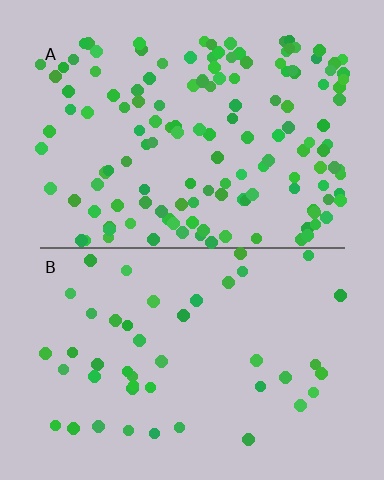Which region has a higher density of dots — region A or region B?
A (the top).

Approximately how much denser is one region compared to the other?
Approximately 3.2× — region A over region B.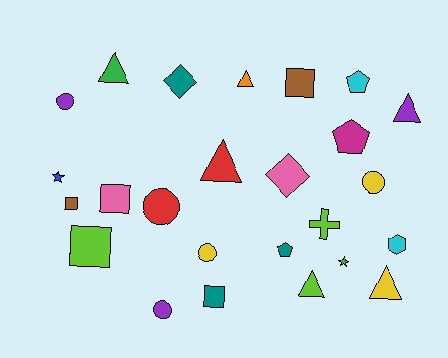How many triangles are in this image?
There are 6 triangles.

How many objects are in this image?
There are 25 objects.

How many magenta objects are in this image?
There is 1 magenta object.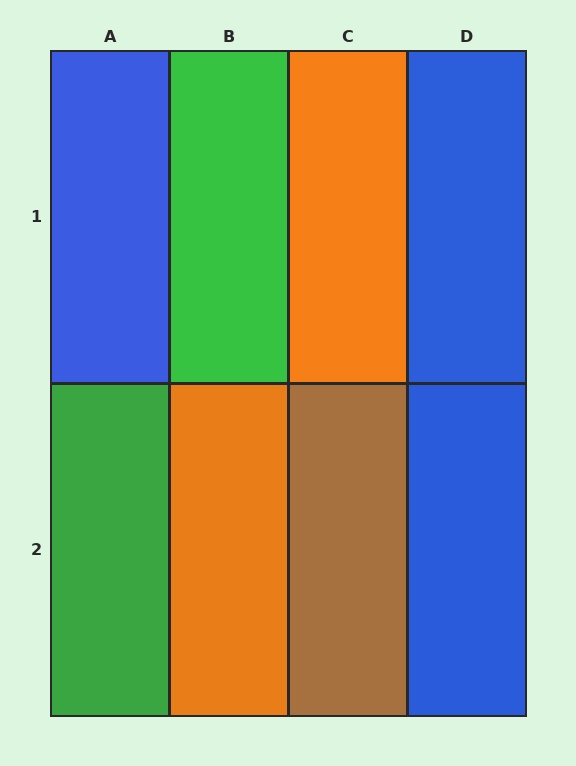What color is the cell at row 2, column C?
Brown.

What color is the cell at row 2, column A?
Green.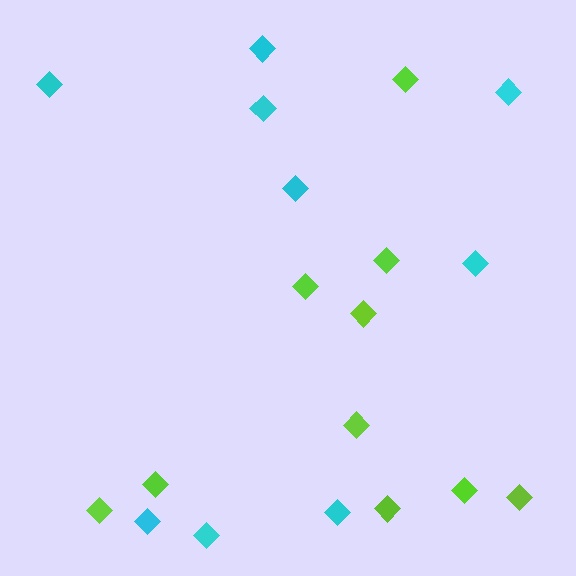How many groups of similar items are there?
There are 2 groups: one group of cyan diamonds (9) and one group of lime diamonds (10).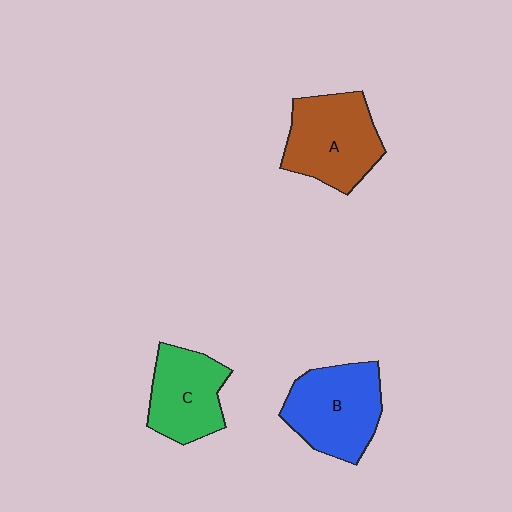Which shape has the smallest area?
Shape C (green).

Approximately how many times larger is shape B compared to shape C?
Approximately 1.2 times.